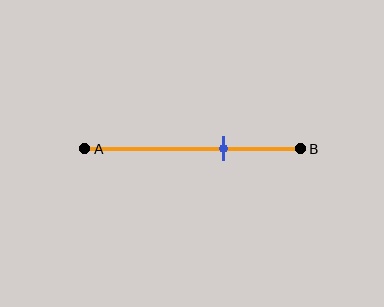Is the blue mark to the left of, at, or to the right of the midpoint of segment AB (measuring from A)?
The blue mark is to the right of the midpoint of segment AB.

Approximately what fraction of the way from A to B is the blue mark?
The blue mark is approximately 65% of the way from A to B.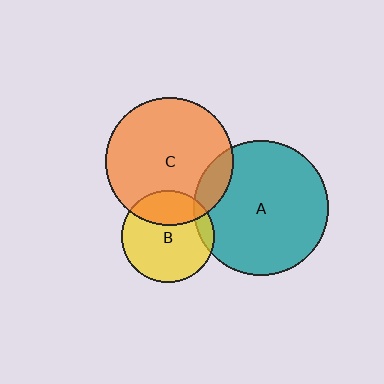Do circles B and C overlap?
Yes.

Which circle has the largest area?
Circle A (teal).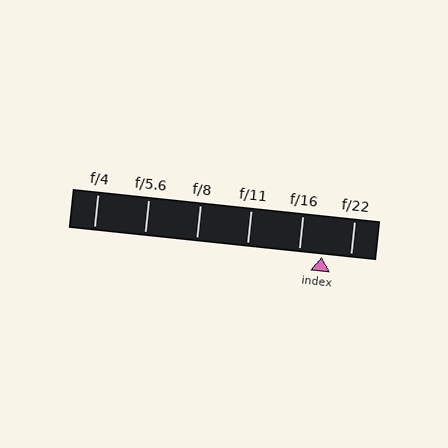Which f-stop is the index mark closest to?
The index mark is closest to f/16.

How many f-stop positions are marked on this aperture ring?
There are 6 f-stop positions marked.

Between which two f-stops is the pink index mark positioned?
The index mark is between f/16 and f/22.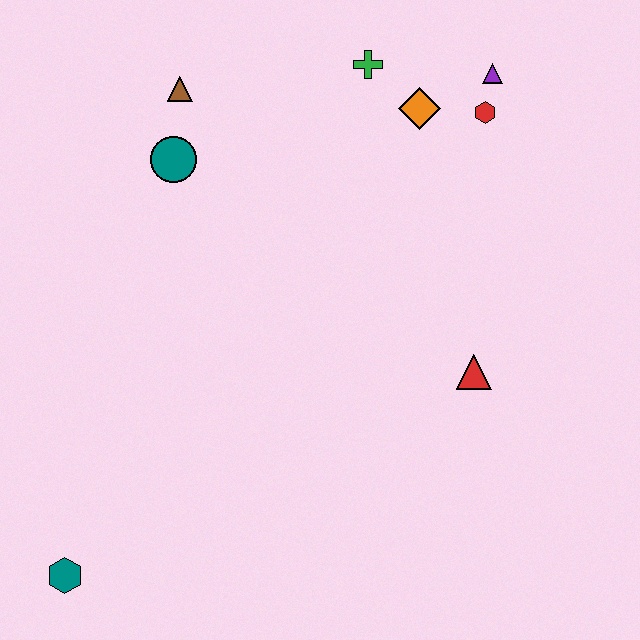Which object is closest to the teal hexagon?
The teal circle is closest to the teal hexagon.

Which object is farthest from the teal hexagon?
The purple triangle is farthest from the teal hexagon.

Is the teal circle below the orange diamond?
Yes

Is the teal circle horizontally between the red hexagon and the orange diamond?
No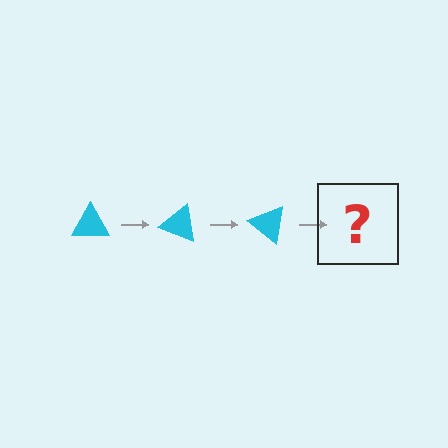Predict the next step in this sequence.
The next step is a cyan triangle rotated 60 degrees.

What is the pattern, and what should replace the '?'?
The pattern is that the triangle rotates 20 degrees each step. The '?' should be a cyan triangle rotated 60 degrees.